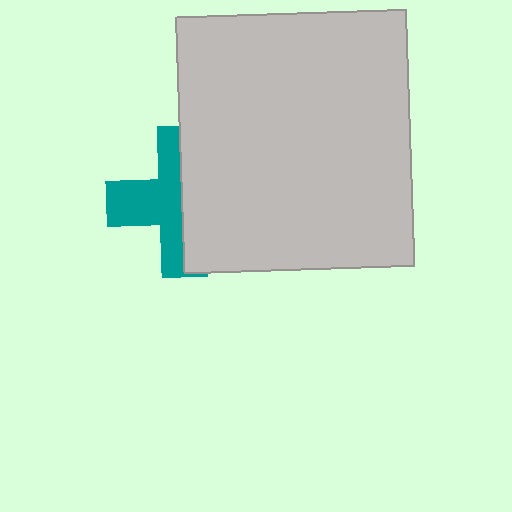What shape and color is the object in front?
The object in front is a light gray rectangle.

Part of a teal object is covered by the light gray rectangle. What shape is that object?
It is a cross.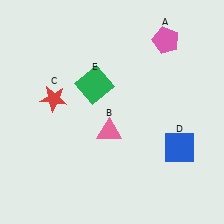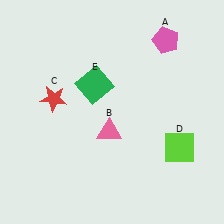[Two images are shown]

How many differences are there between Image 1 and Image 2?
There is 1 difference between the two images.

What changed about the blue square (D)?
In Image 1, D is blue. In Image 2, it changed to lime.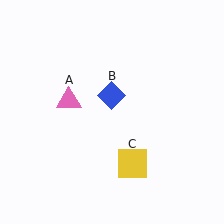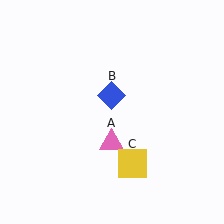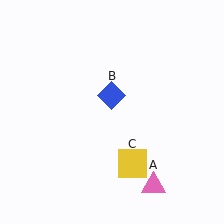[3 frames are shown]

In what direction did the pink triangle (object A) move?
The pink triangle (object A) moved down and to the right.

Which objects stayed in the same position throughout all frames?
Blue diamond (object B) and yellow square (object C) remained stationary.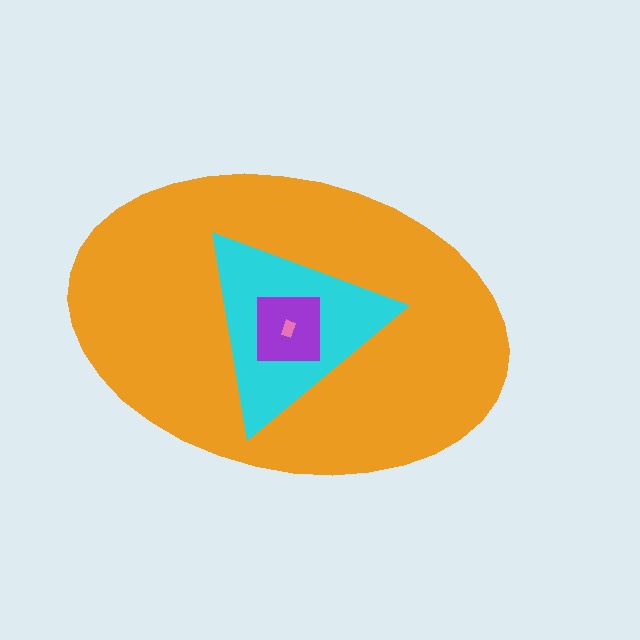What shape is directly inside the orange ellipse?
The cyan triangle.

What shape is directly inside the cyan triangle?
The purple square.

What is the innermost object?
The pink rectangle.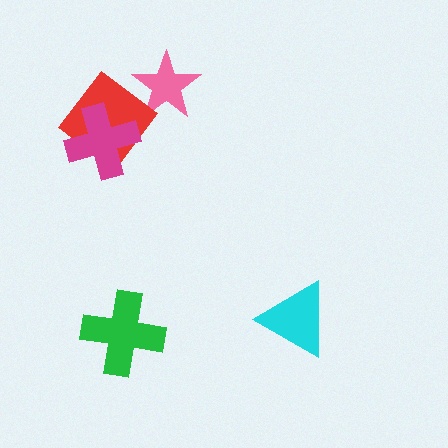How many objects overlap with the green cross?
0 objects overlap with the green cross.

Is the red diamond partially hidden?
Yes, it is partially covered by another shape.